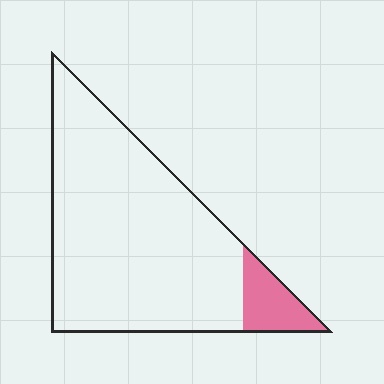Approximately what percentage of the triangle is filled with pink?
Approximately 10%.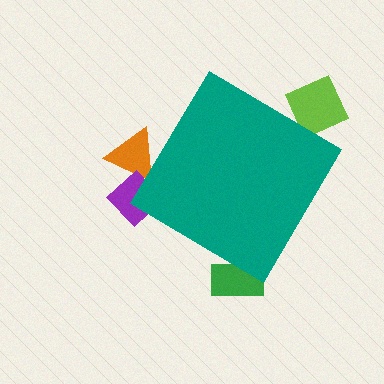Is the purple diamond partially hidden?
Yes, the purple diamond is partially hidden behind the teal diamond.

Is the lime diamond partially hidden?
Yes, the lime diamond is partially hidden behind the teal diamond.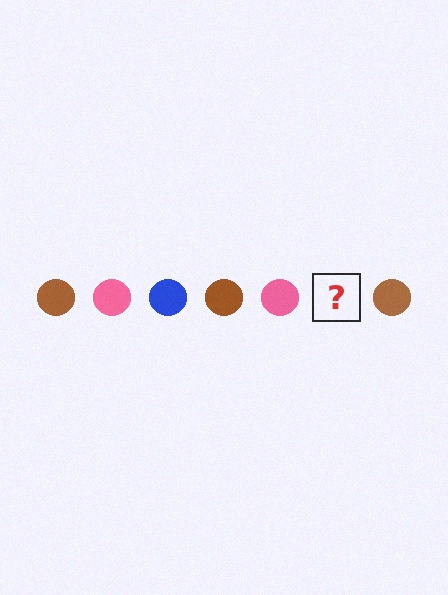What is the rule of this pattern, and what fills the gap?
The rule is that the pattern cycles through brown, pink, blue circles. The gap should be filled with a blue circle.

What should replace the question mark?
The question mark should be replaced with a blue circle.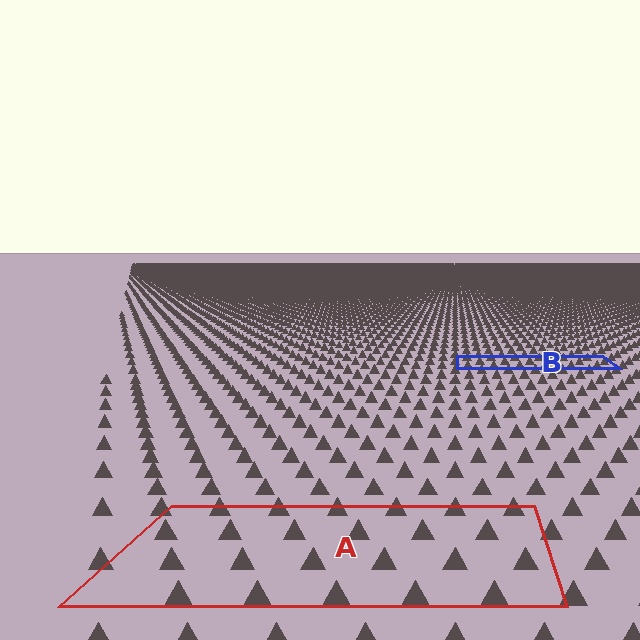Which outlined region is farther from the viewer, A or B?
Region B is farther from the viewer — the texture elements inside it appear smaller and more densely packed.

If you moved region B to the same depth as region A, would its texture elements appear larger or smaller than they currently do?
They would appear larger. At a closer depth, the same texture elements are projected at a bigger on-screen size.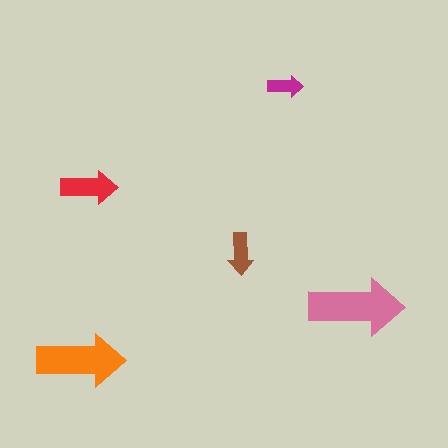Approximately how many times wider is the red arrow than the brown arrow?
About 1.5 times wider.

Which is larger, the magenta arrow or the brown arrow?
The brown one.